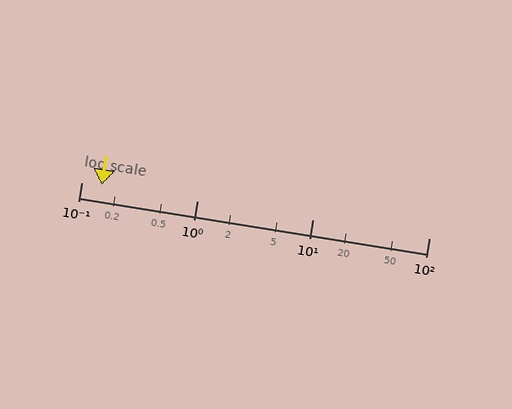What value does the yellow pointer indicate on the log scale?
The pointer indicates approximately 0.15.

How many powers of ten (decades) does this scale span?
The scale spans 3 decades, from 0.1 to 100.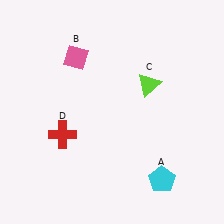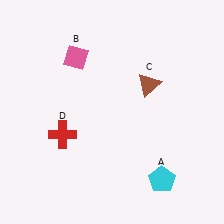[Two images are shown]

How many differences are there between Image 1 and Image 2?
There is 1 difference between the two images.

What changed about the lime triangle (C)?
In Image 1, C is lime. In Image 2, it changed to brown.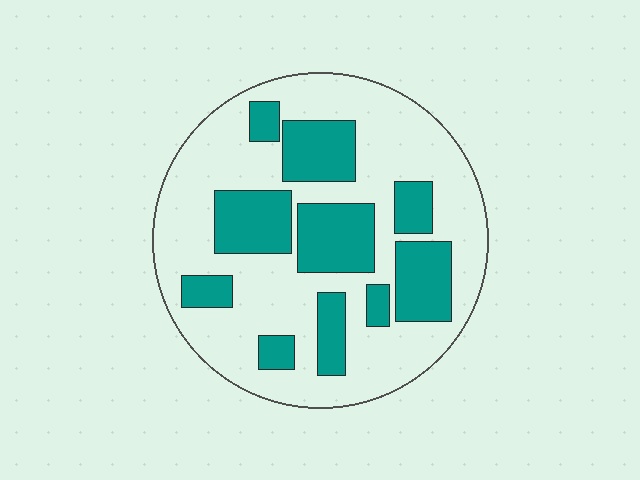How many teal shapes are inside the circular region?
10.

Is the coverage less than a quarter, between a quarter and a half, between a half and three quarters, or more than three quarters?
Between a quarter and a half.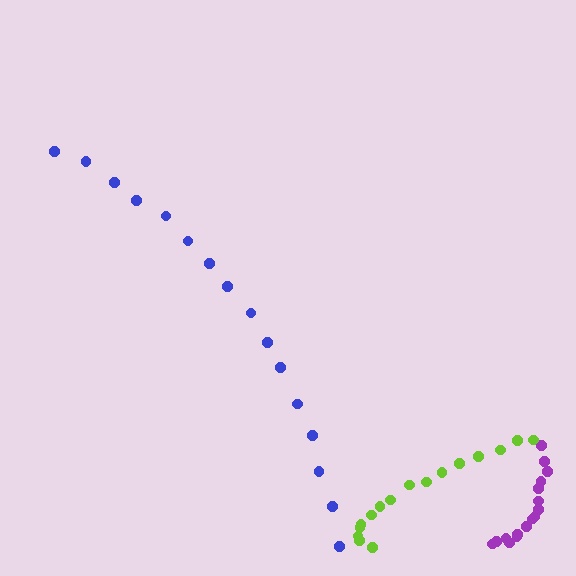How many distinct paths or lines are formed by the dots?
There are 3 distinct paths.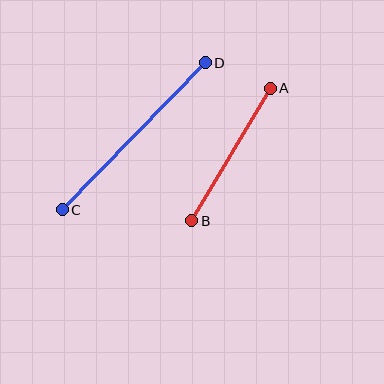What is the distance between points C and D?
The distance is approximately 205 pixels.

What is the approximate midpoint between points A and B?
The midpoint is at approximately (231, 155) pixels.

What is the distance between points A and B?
The distance is approximately 154 pixels.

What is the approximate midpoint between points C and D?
The midpoint is at approximately (134, 136) pixels.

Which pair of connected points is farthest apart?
Points C and D are farthest apart.